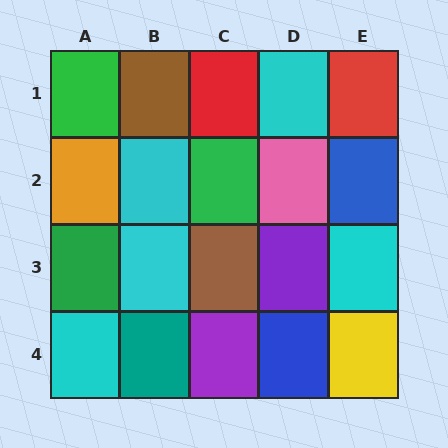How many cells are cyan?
5 cells are cyan.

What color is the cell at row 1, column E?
Red.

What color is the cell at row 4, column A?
Cyan.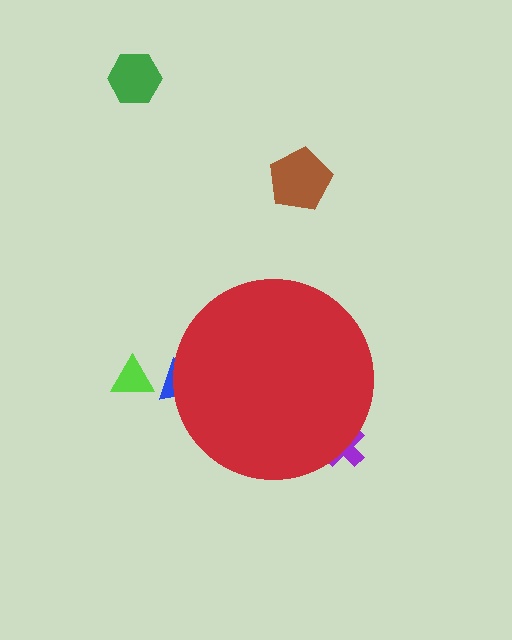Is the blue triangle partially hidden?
Yes, the blue triangle is partially hidden behind the red circle.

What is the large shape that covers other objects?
A red circle.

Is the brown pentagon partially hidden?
No, the brown pentagon is fully visible.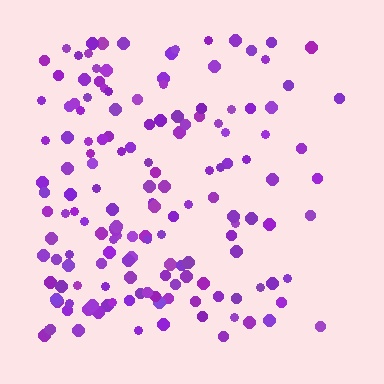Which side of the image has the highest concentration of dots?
The left.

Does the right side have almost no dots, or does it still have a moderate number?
Still a moderate number, just noticeably fewer than the left.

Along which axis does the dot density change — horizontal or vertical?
Horizontal.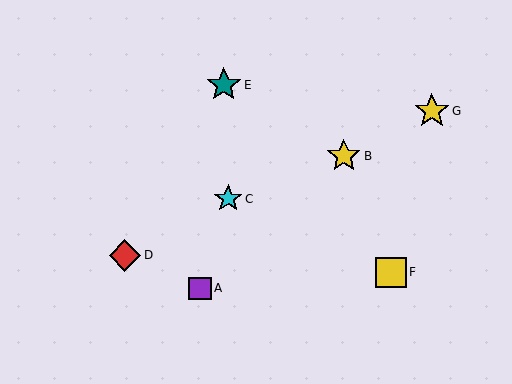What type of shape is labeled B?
Shape B is a yellow star.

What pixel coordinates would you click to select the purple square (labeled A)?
Click at (200, 288) to select the purple square A.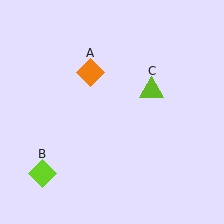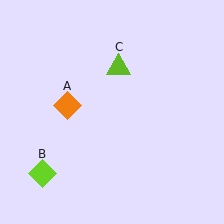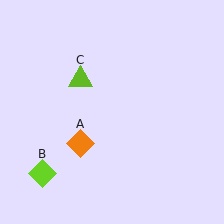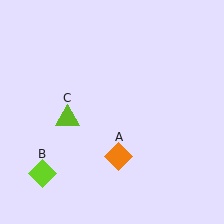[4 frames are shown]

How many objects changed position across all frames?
2 objects changed position: orange diamond (object A), lime triangle (object C).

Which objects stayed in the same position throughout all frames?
Lime diamond (object B) remained stationary.